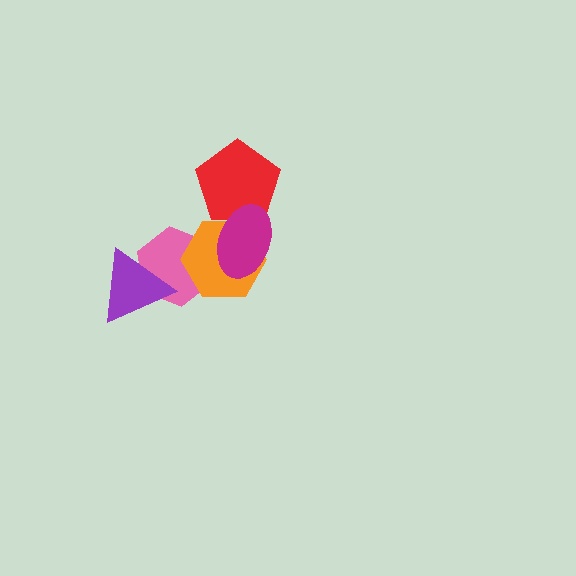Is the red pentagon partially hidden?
Yes, it is partially covered by another shape.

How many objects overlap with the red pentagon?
2 objects overlap with the red pentagon.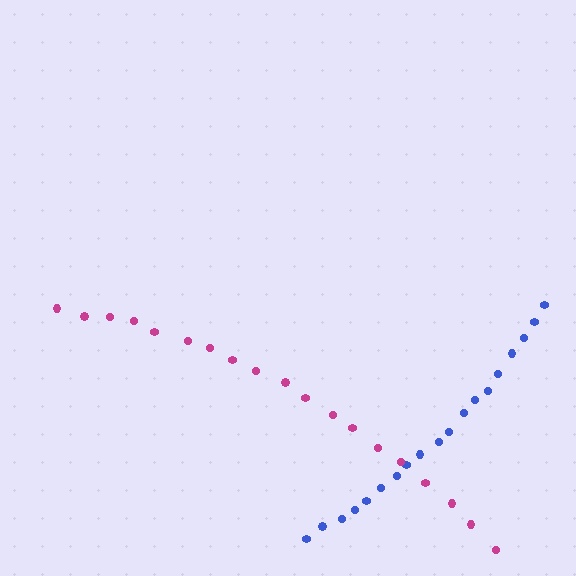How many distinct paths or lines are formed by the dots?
There are 2 distinct paths.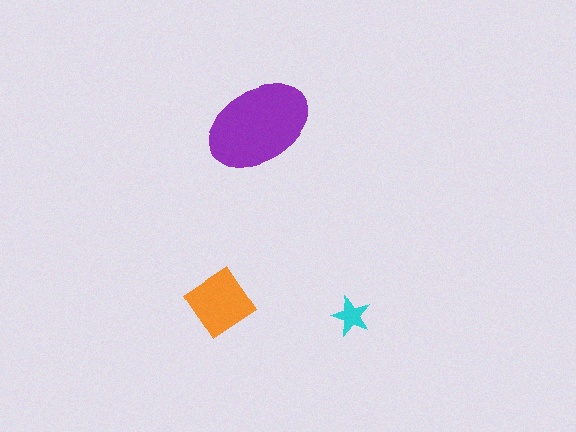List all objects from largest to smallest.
The purple ellipse, the orange diamond, the cyan star.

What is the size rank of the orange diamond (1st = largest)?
2nd.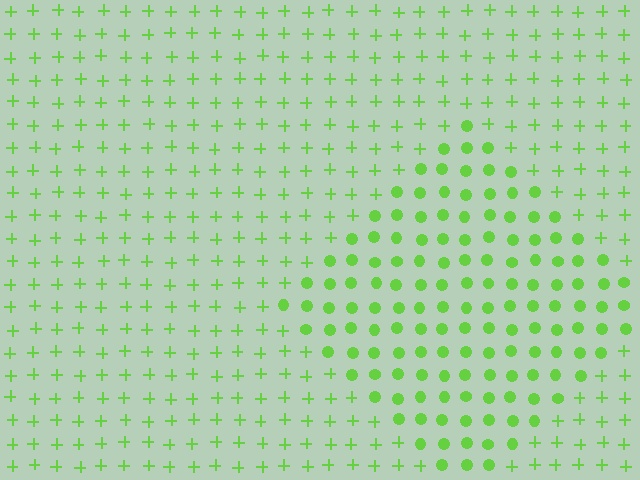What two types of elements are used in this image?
The image uses circles inside the diamond region and plus signs outside it.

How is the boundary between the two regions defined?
The boundary is defined by a change in element shape: circles inside vs. plus signs outside. All elements share the same color and spacing.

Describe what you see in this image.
The image is filled with small lime elements arranged in a uniform grid. A diamond-shaped region contains circles, while the surrounding area contains plus signs. The boundary is defined purely by the change in element shape.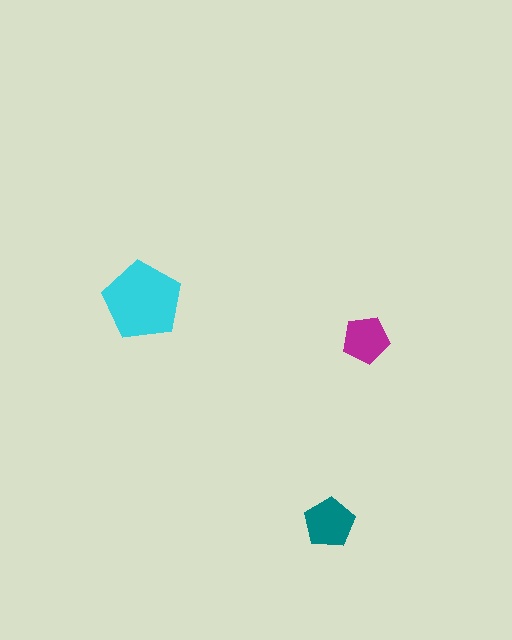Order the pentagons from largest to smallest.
the cyan one, the teal one, the magenta one.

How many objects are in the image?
There are 3 objects in the image.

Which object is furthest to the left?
The cyan pentagon is leftmost.